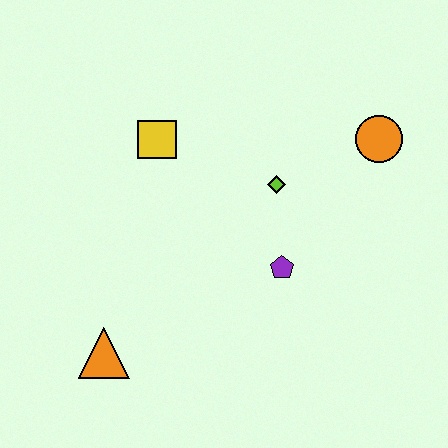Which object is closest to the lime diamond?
The purple pentagon is closest to the lime diamond.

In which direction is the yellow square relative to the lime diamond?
The yellow square is to the left of the lime diamond.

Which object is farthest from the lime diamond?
The orange triangle is farthest from the lime diamond.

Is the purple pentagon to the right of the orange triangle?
Yes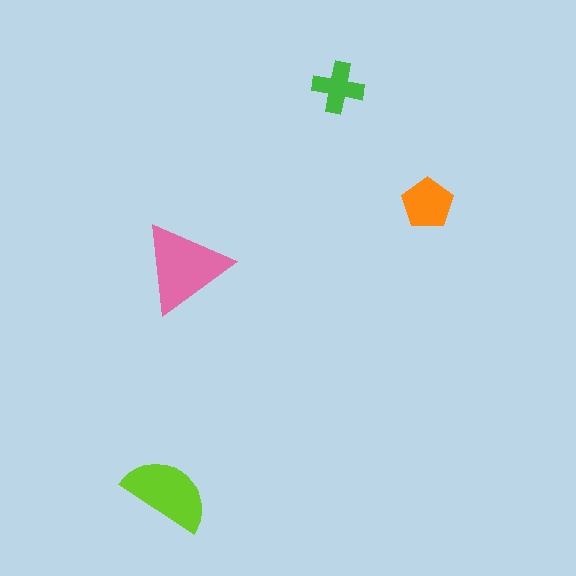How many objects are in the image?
There are 4 objects in the image.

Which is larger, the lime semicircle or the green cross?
The lime semicircle.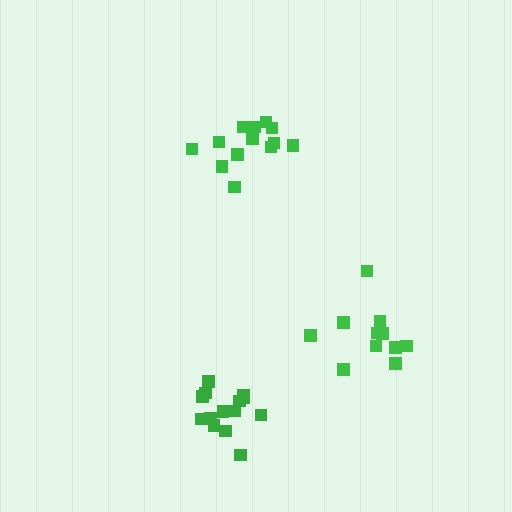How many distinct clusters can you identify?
There are 3 distinct clusters.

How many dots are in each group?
Group 1: 14 dots, Group 2: 13 dots, Group 3: 11 dots (38 total).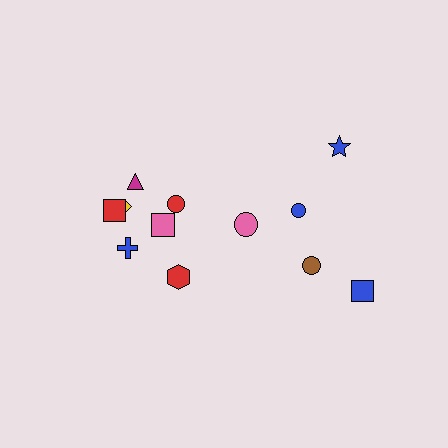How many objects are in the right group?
There are 5 objects.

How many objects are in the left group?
There are 7 objects.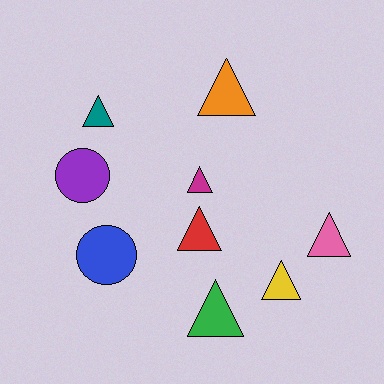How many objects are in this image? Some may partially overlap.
There are 9 objects.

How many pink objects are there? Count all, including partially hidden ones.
There is 1 pink object.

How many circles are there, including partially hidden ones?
There are 2 circles.